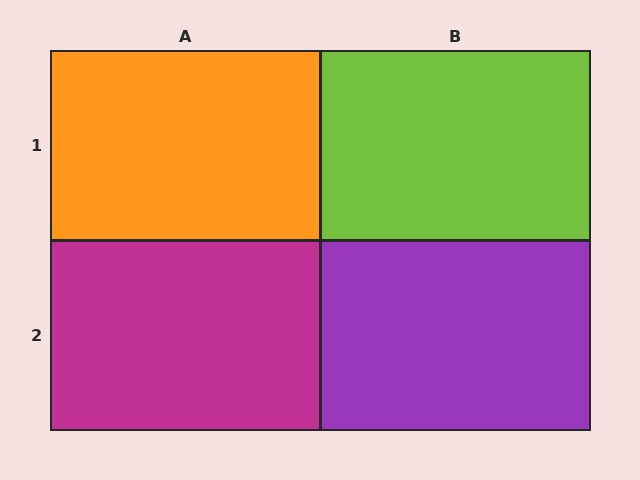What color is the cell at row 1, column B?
Lime.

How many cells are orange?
1 cell is orange.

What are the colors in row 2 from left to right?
Magenta, purple.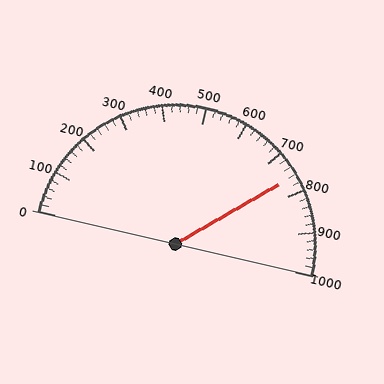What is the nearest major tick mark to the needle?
The nearest major tick mark is 800.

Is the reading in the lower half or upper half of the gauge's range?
The reading is in the upper half of the range (0 to 1000).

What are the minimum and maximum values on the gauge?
The gauge ranges from 0 to 1000.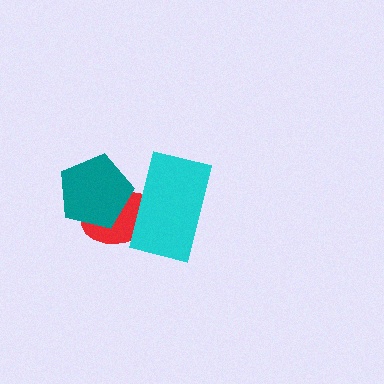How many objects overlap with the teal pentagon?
2 objects overlap with the teal pentagon.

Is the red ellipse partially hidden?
Yes, it is partially covered by another shape.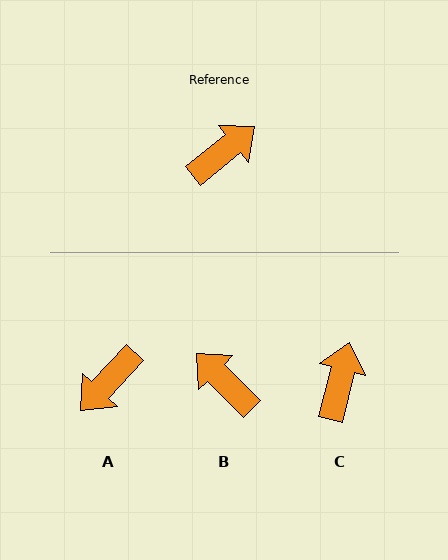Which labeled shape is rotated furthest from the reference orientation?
A, about 172 degrees away.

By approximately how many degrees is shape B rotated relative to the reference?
Approximately 96 degrees counter-clockwise.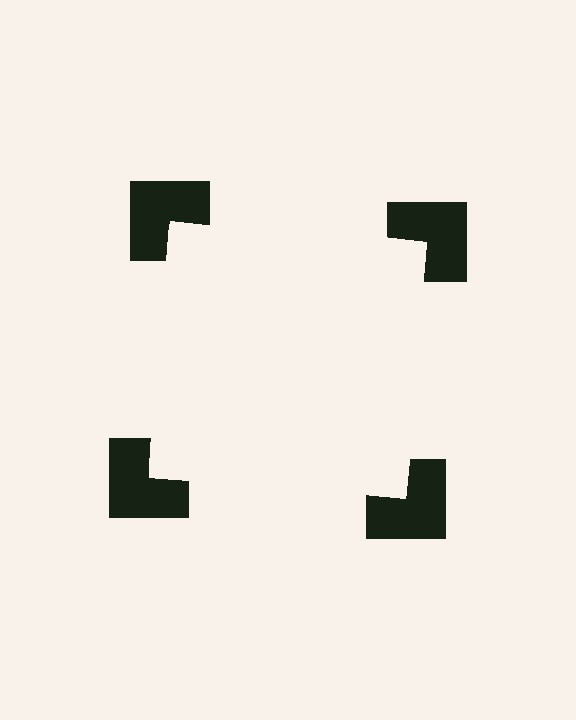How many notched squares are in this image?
There are 4 — one at each vertex of the illusory square.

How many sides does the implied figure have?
4 sides.